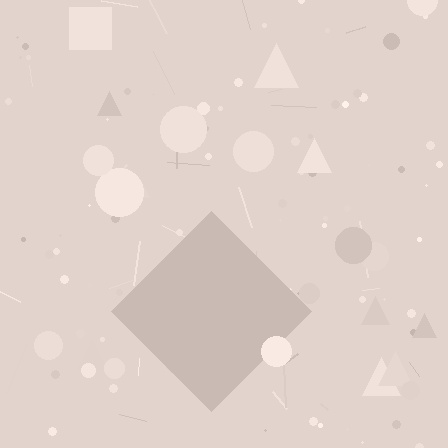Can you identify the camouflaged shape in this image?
The camouflaged shape is a diamond.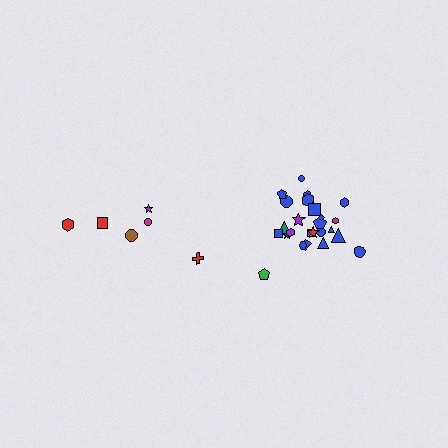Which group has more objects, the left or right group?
The right group.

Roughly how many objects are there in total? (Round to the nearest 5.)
Roughly 30 objects in total.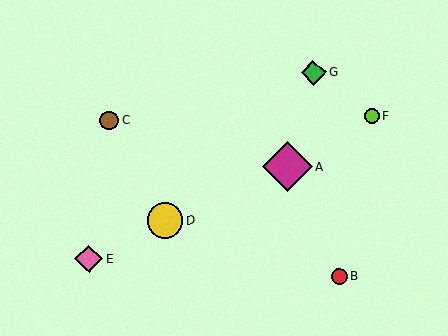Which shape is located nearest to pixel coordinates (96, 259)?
The pink diamond (labeled E) at (89, 259) is nearest to that location.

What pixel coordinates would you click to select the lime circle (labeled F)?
Click at (372, 116) to select the lime circle F.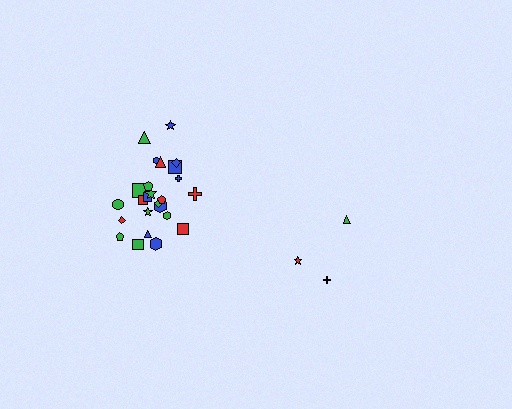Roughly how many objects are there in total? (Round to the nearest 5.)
Roughly 30 objects in total.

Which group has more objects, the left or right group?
The left group.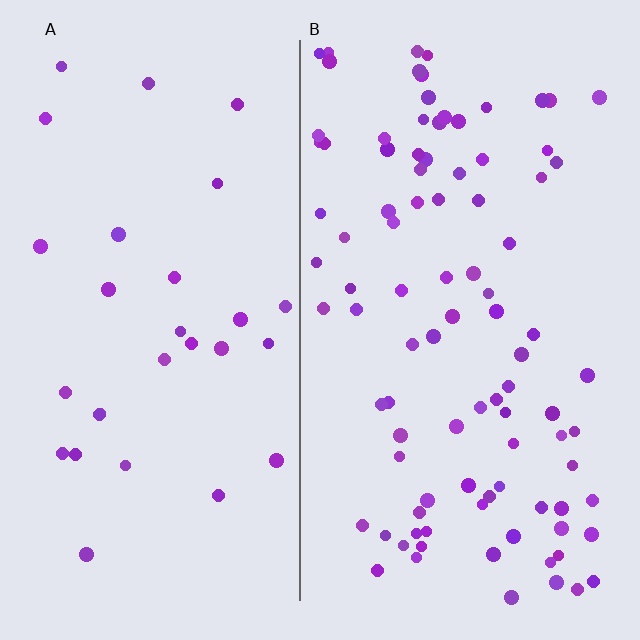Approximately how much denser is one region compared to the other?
Approximately 3.2× — region B over region A.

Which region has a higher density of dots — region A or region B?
B (the right).